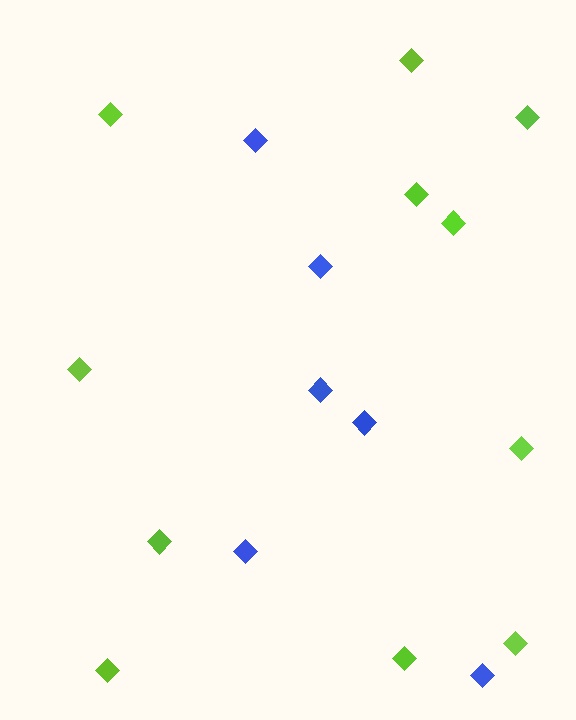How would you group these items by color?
There are 2 groups: one group of blue diamonds (6) and one group of lime diamonds (11).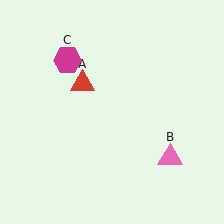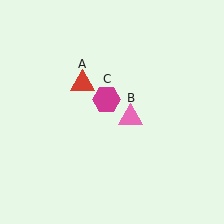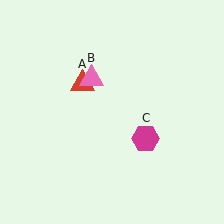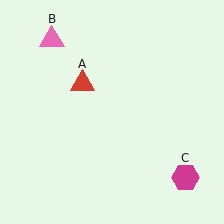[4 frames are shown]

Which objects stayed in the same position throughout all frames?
Red triangle (object A) remained stationary.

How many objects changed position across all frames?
2 objects changed position: pink triangle (object B), magenta hexagon (object C).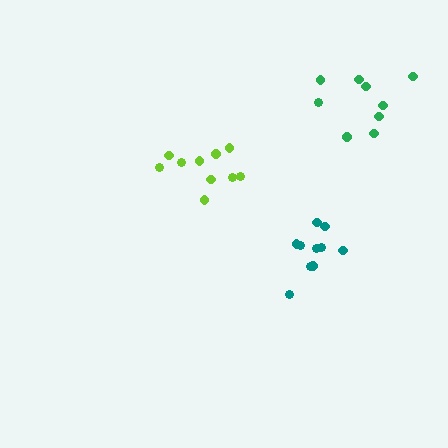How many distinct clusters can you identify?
There are 3 distinct clusters.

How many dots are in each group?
Group 1: 10 dots, Group 2: 10 dots, Group 3: 9 dots (29 total).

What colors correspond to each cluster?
The clusters are colored: lime, teal, green.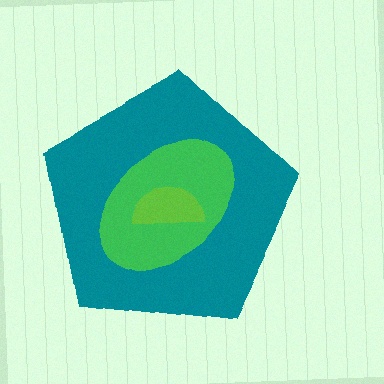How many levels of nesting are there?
3.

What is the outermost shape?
The teal pentagon.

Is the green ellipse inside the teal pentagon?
Yes.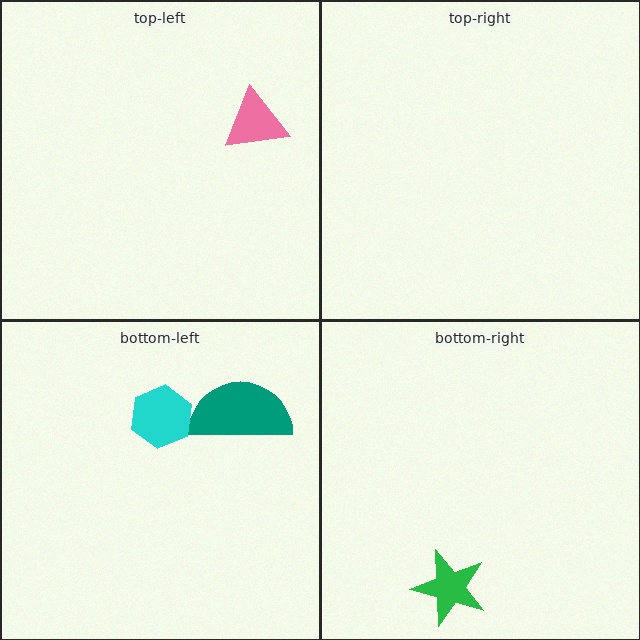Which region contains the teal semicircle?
The bottom-left region.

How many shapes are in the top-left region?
1.